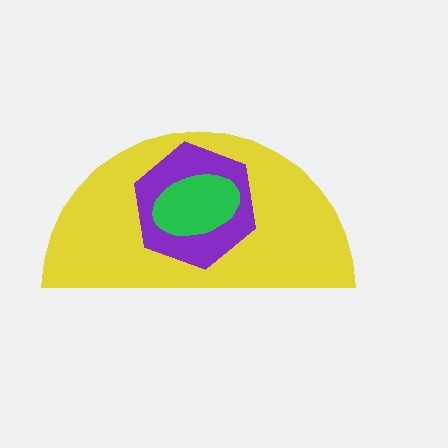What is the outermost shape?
The yellow semicircle.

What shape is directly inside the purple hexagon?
The green ellipse.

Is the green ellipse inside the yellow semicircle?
Yes.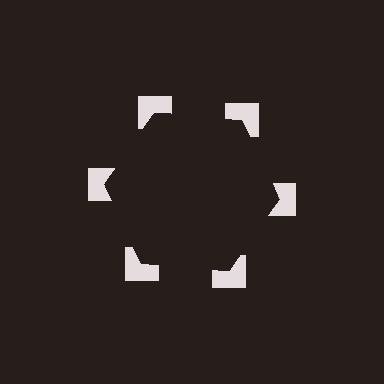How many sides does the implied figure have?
6 sides.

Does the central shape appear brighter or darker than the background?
It typically appears slightly darker than the background, even though no actual brightness change is drawn.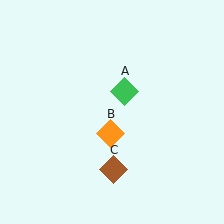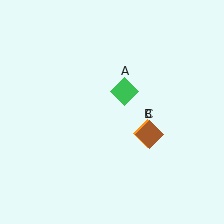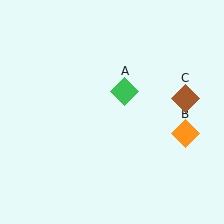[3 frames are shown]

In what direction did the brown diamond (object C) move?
The brown diamond (object C) moved up and to the right.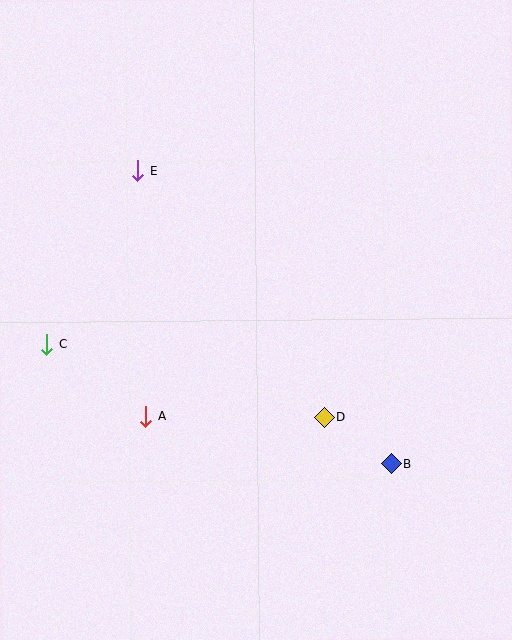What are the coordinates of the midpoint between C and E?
The midpoint between C and E is at (92, 257).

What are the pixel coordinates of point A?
Point A is at (146, 416).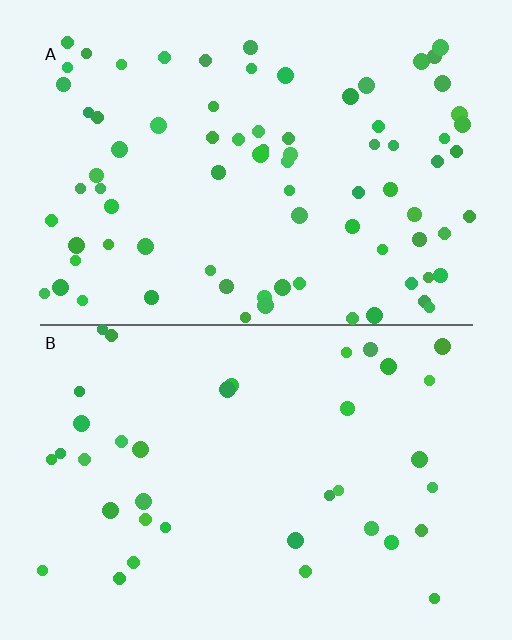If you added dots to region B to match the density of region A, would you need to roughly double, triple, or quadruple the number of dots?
Approximately double.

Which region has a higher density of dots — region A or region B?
A (the top).